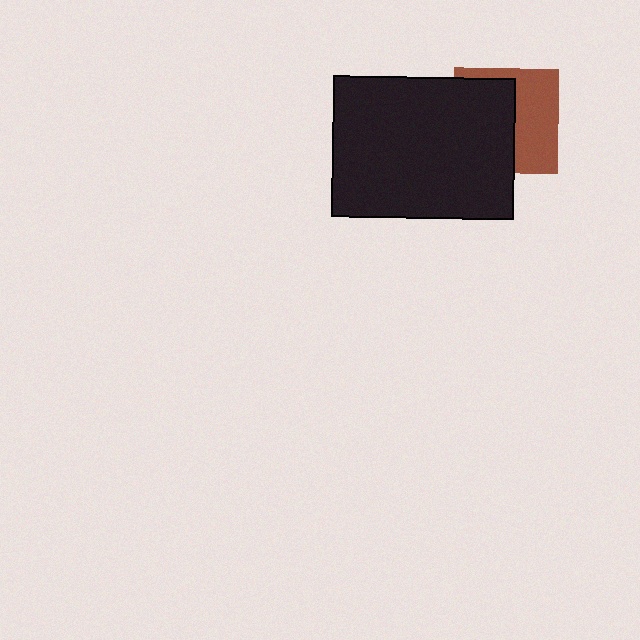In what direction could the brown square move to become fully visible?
The brown square could move right. That would shift it out from behind the black rectangle entirely.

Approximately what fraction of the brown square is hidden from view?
Roughly 53% of the brown square is hidden behind the black rectangle.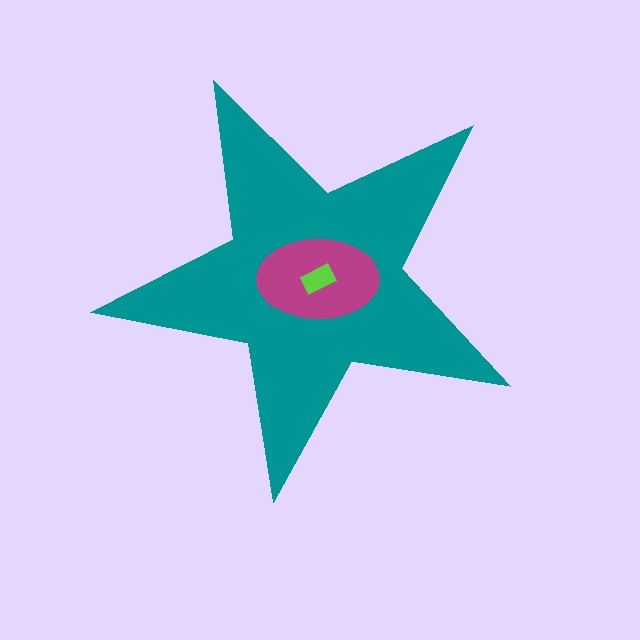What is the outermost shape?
The teal star.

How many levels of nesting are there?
3.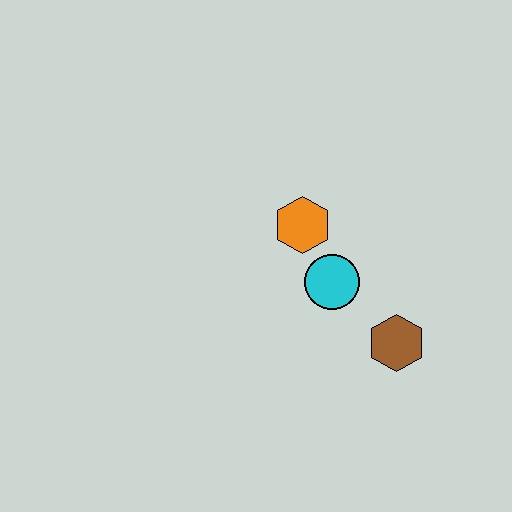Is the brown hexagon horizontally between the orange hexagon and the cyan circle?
No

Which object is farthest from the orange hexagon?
The brown hexagon is farthest from the orange hexagon.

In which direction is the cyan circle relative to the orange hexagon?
The cyan circle is below the orange hexagon.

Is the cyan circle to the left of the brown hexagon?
Yes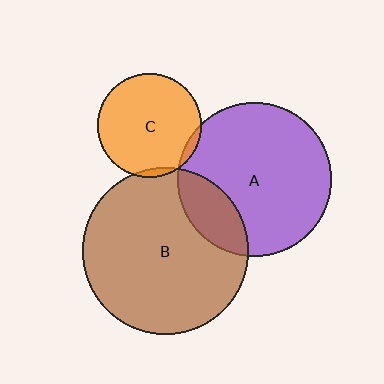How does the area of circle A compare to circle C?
Approximately 2.2 times.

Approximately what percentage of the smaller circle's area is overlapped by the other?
Approximately 5%.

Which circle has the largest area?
Circle B (brown).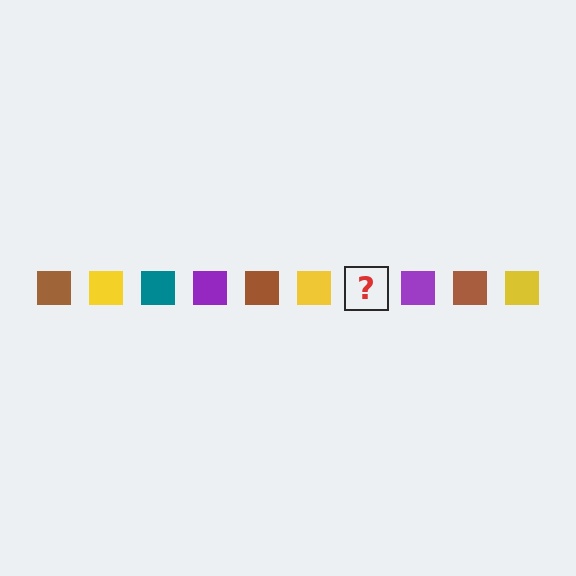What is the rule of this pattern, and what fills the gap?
The rule is that the pattern cycles through brown, yellow, teal, purple squares. The gap should be filled with a teal square.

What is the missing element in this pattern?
The missing element is a teal square.